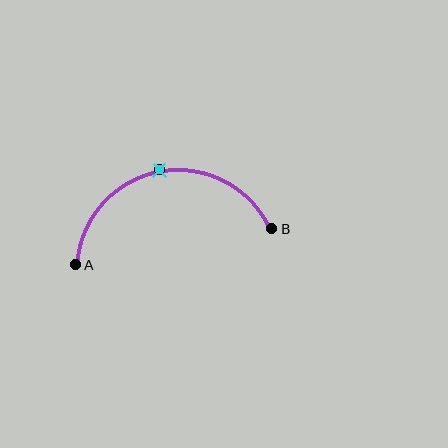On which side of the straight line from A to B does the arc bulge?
The arc bulges above the straight line connecting A and B.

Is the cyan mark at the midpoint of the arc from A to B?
Yes. The cyan mark lies on the arc at equal arc-length from both A and B — it is the arc midpoint.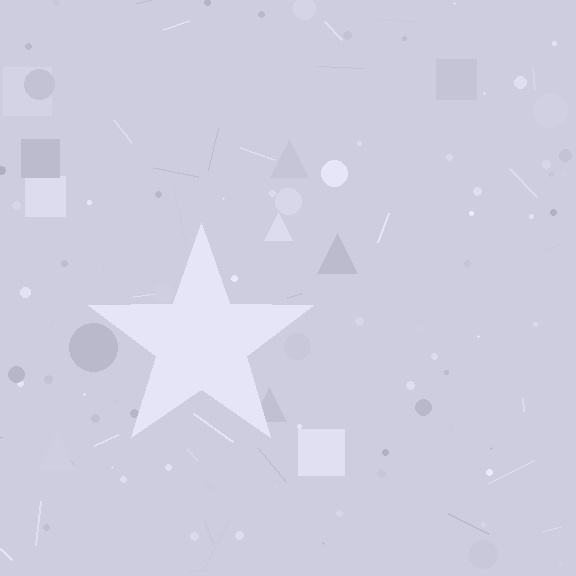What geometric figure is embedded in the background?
A star is embedded in the background.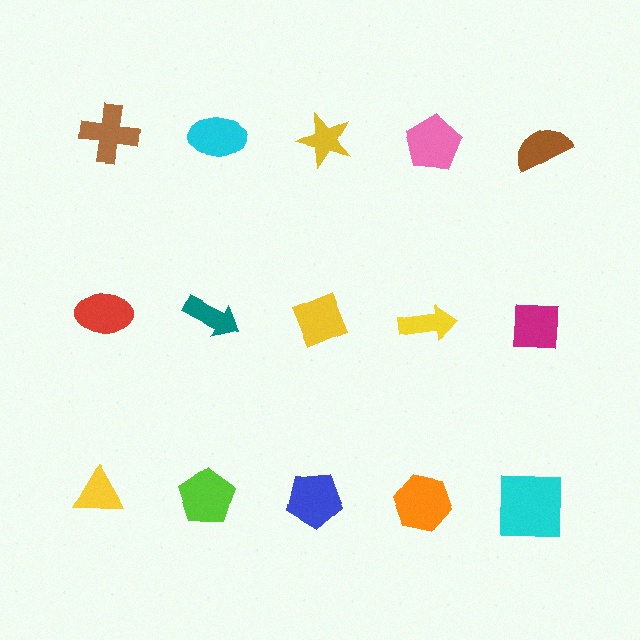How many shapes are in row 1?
5 shapes.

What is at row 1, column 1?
A brown cross.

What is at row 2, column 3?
A yellow diamond.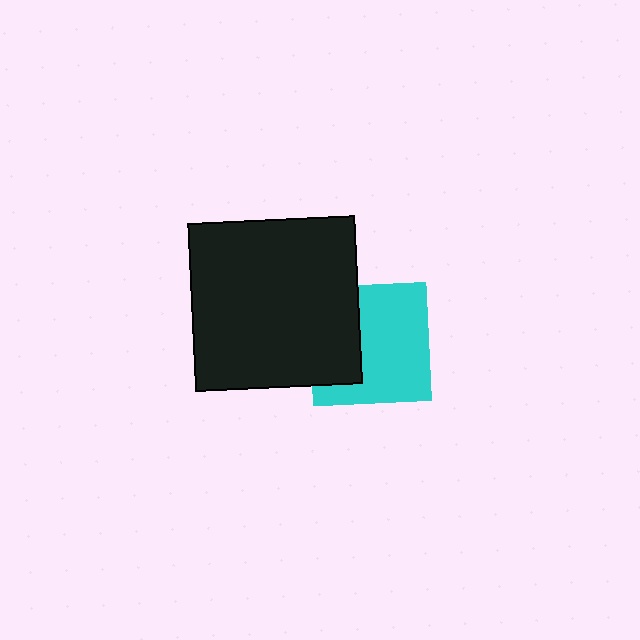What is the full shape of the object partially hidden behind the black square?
The partially hidden object is a cyan square.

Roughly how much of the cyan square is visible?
About half of it is visible (roughly 65%).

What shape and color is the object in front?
The object in front is a black square.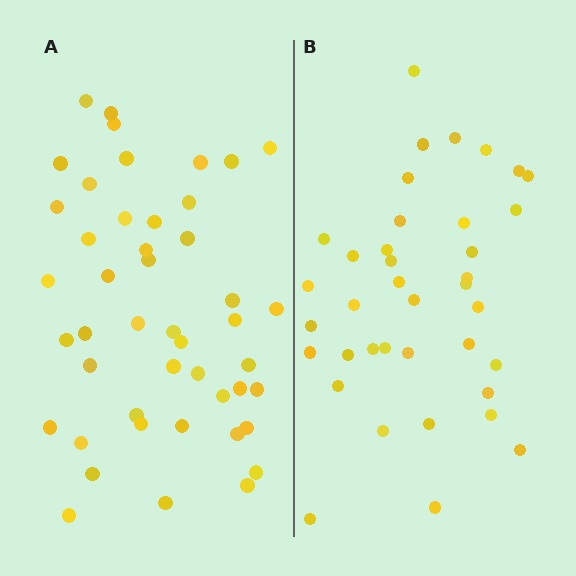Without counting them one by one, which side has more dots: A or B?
Region A (the left region) has more dots.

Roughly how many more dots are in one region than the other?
Region A has roughly 8 or so more dots than region B.